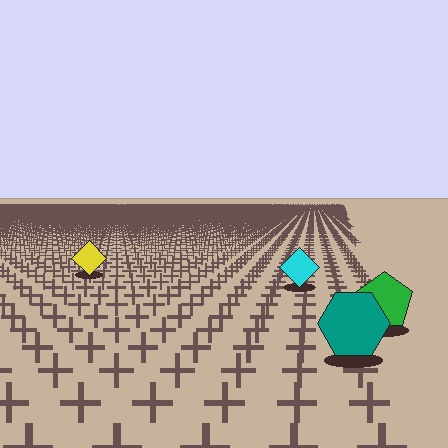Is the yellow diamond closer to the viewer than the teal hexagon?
No. The teal hexagon is closer — you can tell from the texture gradient: the ground texture is coarser near it.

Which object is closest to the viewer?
The teal hexagon is closest. The texture marks near it are larger and more spread out.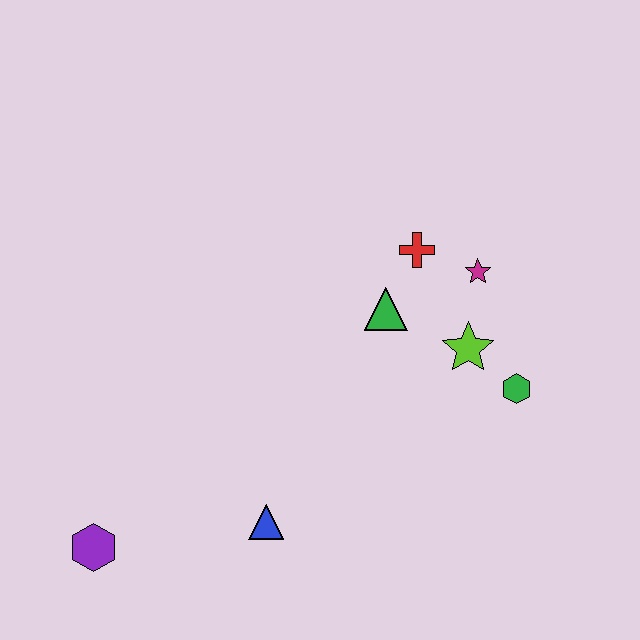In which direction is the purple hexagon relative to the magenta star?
The purple hexagon is to the left of the magenta star.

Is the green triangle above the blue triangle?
Yes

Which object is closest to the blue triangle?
The purple hexagon is closest to the blue triangle.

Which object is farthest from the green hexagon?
The purple hexagon is farthest from the green hexagon.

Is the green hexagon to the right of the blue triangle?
Yes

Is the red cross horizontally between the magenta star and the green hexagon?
No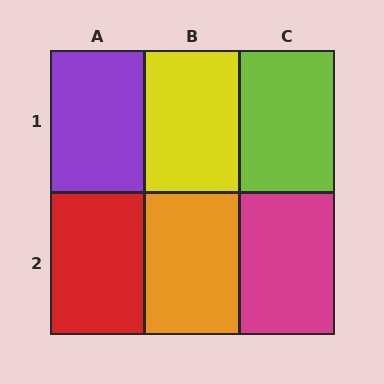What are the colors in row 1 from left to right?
Purple, yellow, lime.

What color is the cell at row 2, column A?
Red.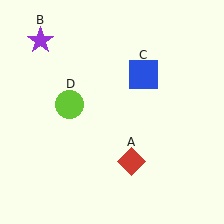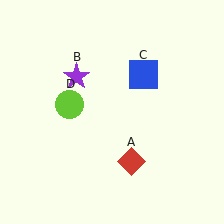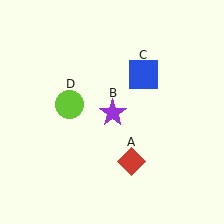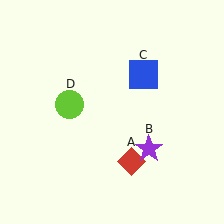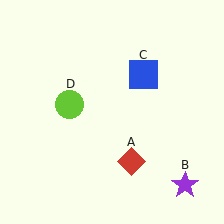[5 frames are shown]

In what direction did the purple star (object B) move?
The purple star (object B) moved down and to the right.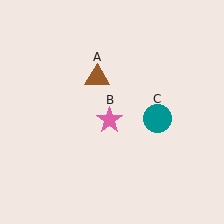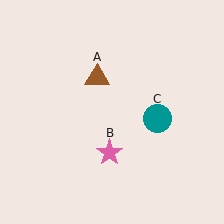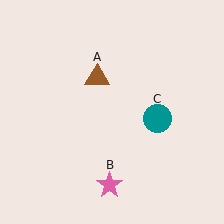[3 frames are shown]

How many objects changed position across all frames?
1 object changed position: pink star (object B).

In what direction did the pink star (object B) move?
The pink star (object B) moved down.